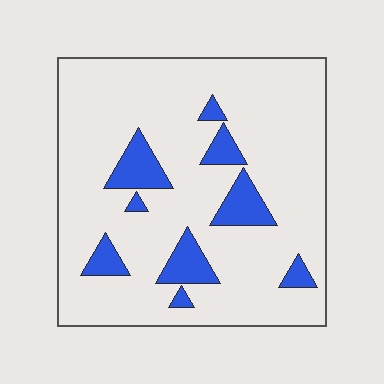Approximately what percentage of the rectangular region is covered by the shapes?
Approximately 15%.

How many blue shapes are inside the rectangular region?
9.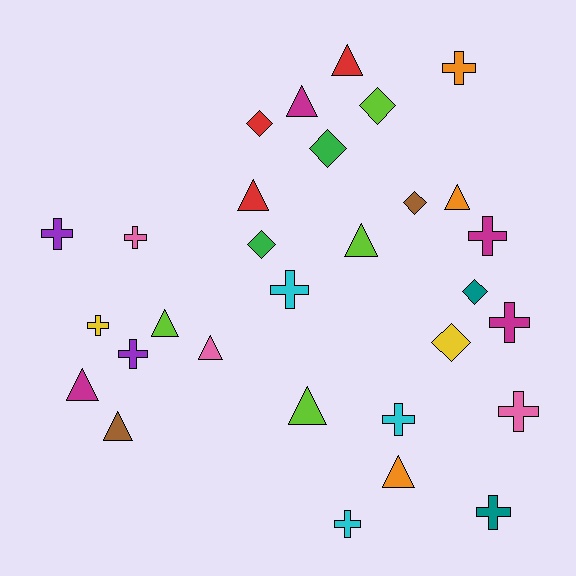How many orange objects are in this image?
There are 3 orange objects.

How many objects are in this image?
There are 30 objects.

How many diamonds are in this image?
There are 7 diamonds.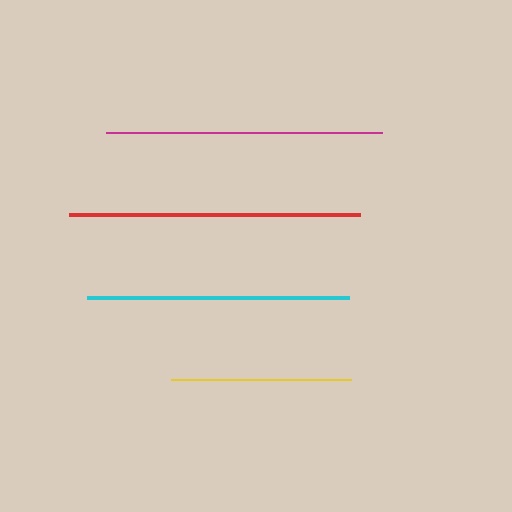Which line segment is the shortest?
The yellow line is the shortest at approximately 180 pixels.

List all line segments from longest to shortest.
From longest to shortest: red, magenta, cyan, yellow.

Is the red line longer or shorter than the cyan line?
The red line is longer than the cyan line.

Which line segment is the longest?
The red line is the longest at approximately 292 pixels.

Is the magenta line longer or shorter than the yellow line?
The magenta line is longer than the yellow line.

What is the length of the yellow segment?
The yellow segment is approximately 180 pixels long.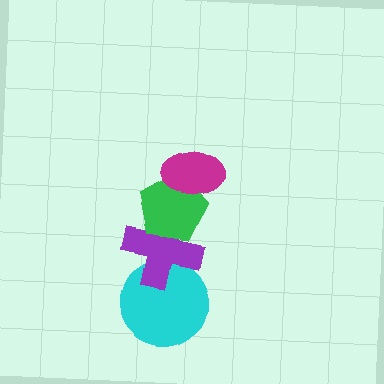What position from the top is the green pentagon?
The green pentagon is 2nd from the top.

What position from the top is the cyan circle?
The cyan circle is 4th from the top.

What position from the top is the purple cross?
The purple cross is 3rd from the top.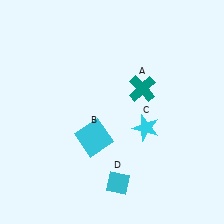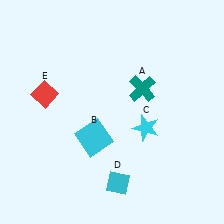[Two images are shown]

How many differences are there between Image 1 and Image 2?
There is 1 difference between the two images.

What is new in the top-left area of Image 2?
A red diamond (E) was added in the top-left area of Image 2.